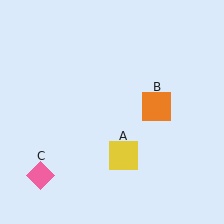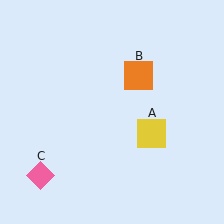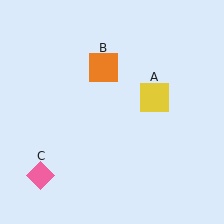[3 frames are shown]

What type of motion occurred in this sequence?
The yellow square (object A), orange square (object B) rotated counterclockwise around the center of the scene.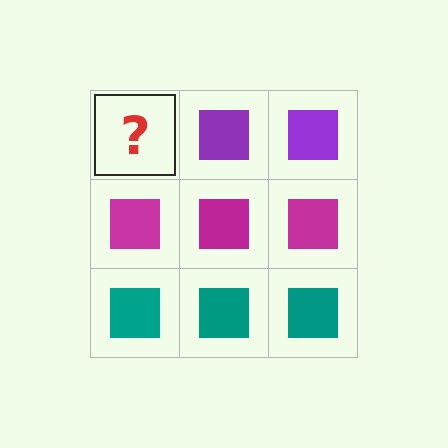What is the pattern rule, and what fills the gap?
The rule is that each row has a consistent color. The gap should be filled with a purple square.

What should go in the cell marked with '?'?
The missing cell should contain a purple square.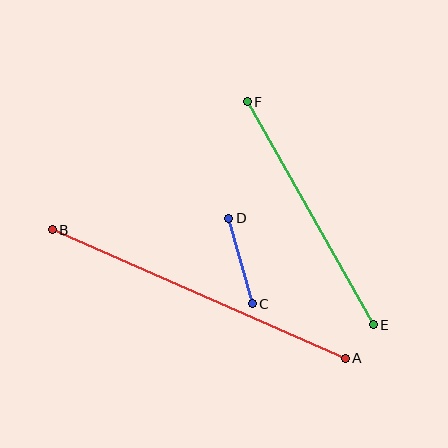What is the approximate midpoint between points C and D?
The midpoint is at approximately (241, 261) pixels.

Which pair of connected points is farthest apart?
Points A and B are farthest apart.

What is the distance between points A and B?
The distance is approximately 320 pixels.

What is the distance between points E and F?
The distance is approximately 256 pixels.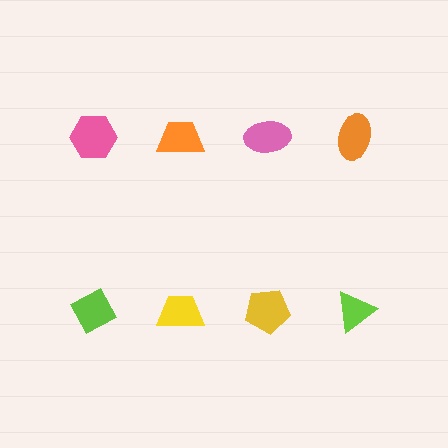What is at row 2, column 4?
A lime triangle.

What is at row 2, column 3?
A yellow pentagon.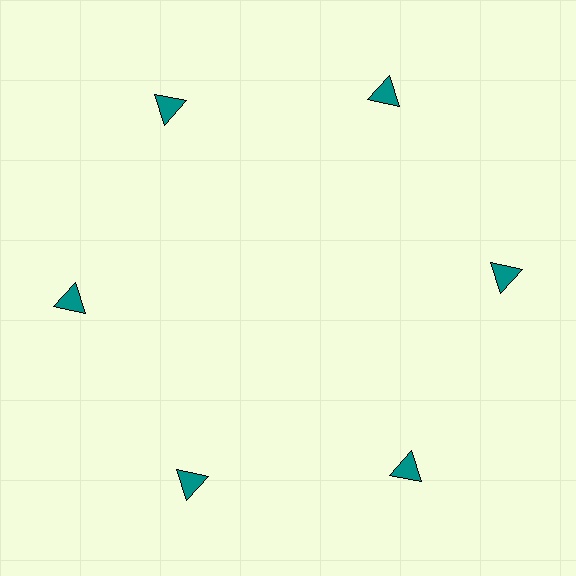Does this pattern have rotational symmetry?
Yes, this pattern has 6-fold rotational symmetry. It looks the same after rotating 60 degrees around the center.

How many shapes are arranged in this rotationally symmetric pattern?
There are 6 shapes, arranged in 6 groups of 1.